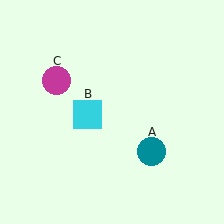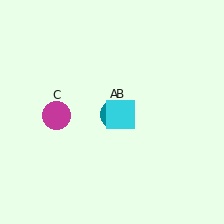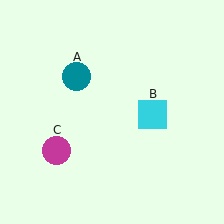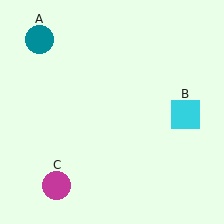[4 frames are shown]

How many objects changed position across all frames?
3 objects changed position: teal circle (object A), cyan square (object B), magenta circle (object C).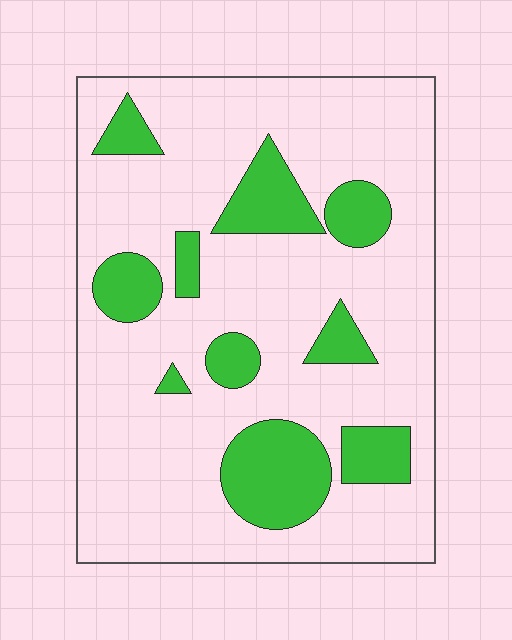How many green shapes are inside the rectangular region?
10.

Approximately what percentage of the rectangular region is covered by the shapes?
Approximately 20%.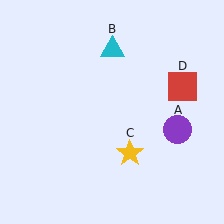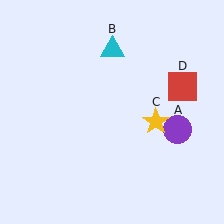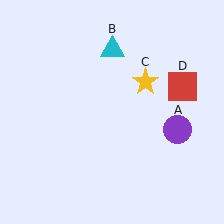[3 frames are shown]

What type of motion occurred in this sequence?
The yellow star (object C) rotated counterclockwise around the center of the scene.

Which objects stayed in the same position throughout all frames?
Purple circle (object A) and cyan triangle (object B) and red square (object D) remained stationary.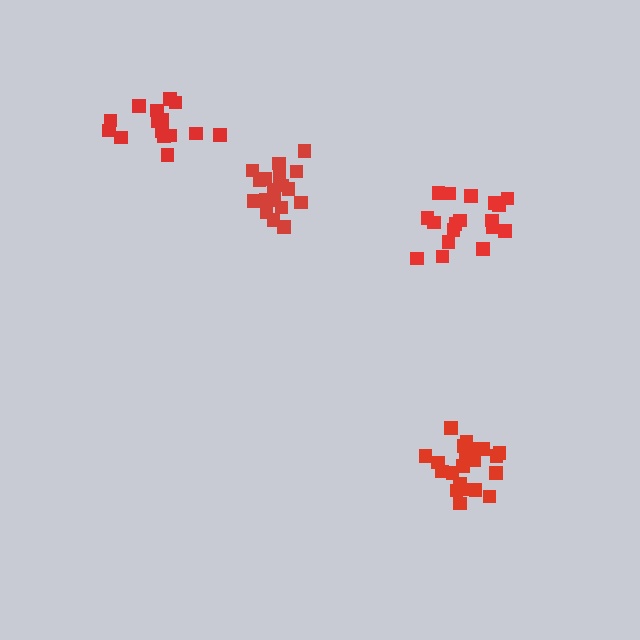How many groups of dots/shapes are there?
There are 4 groups.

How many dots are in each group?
Group 1: 15 dots, Group 2: 18 dots, Group 3: 21 dots, Group 4: 18 dots (72 total).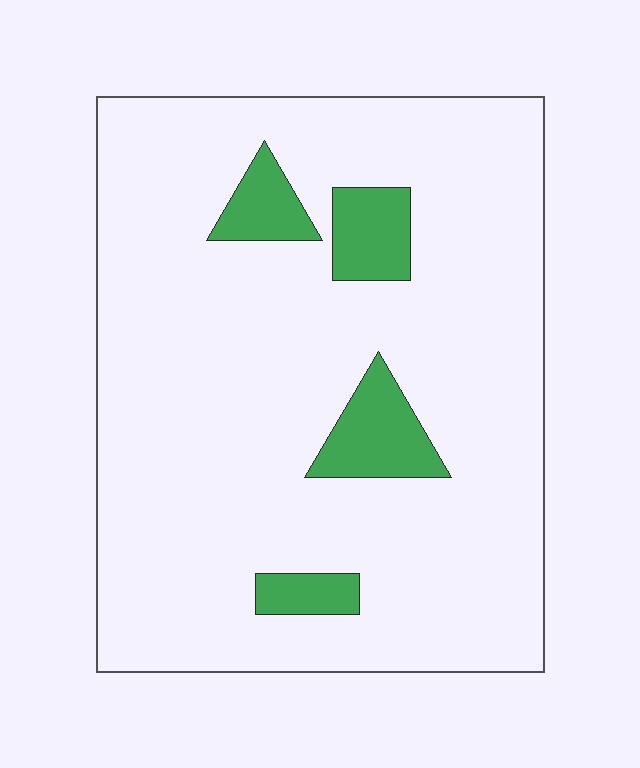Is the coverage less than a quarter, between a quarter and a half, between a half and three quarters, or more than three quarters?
Less than a quarter.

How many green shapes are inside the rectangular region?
4.